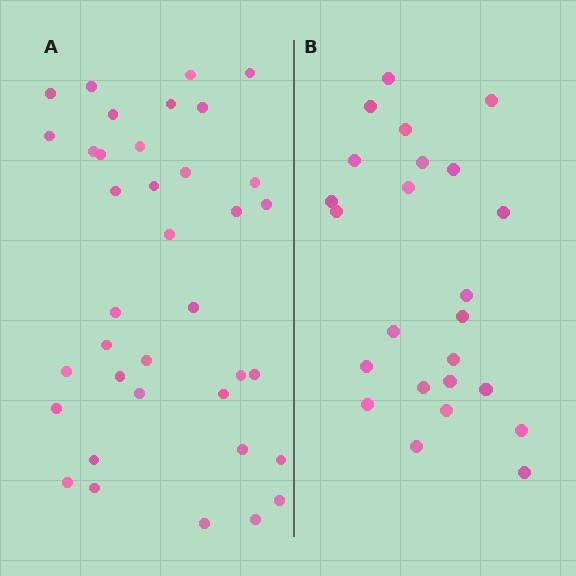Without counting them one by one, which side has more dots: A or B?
Region A (the left region) has more dots.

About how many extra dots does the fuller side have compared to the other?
Region A has approximately 15 more dots than region B.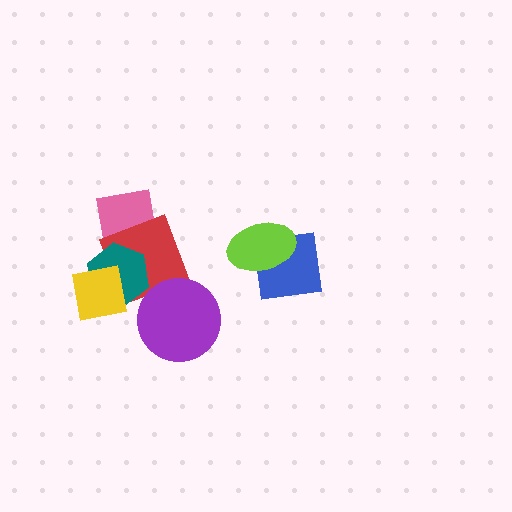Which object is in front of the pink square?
The red diamond is in front of the pink square.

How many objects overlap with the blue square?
1 object overlaps with the blue square.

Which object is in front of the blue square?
The lime ellipse is in front of the blue square.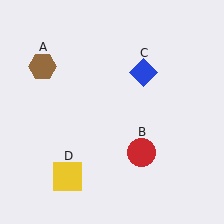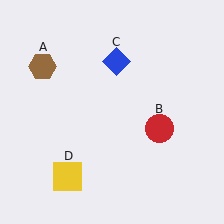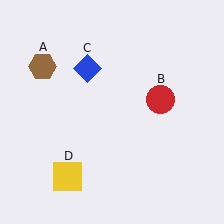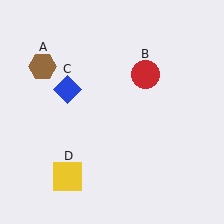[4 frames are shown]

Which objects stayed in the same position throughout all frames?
Brown hexagon (object A) and yellow square (object D) remained stationary.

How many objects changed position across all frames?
2 objects changed position: red circle (object B), blue diamond (object C).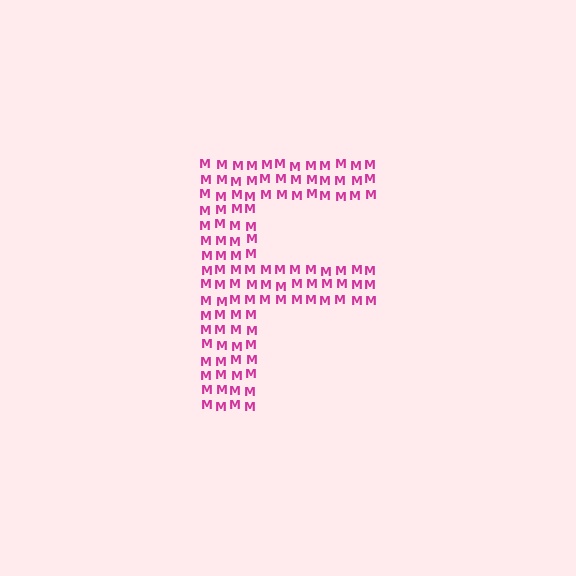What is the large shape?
The large shape is the letter F.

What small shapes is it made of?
It is made of small letter M's.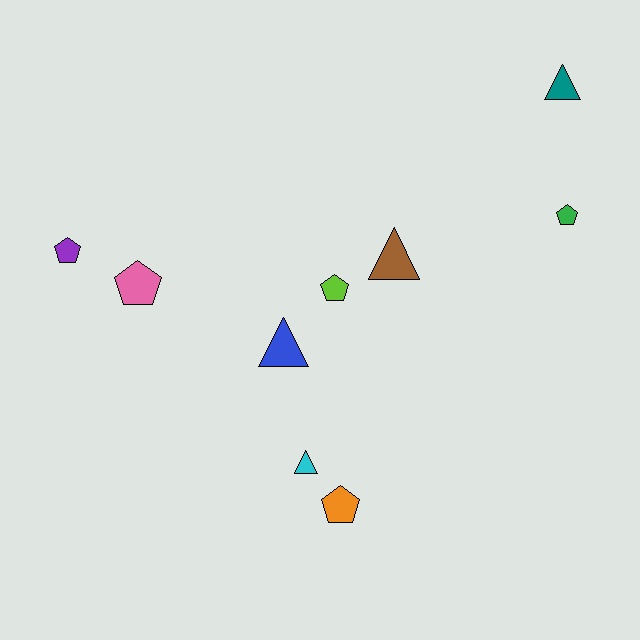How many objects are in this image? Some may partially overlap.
There are 9 objects.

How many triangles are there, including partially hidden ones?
There are 4 triangles.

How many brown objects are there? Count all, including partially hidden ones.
There is 1 brown object.